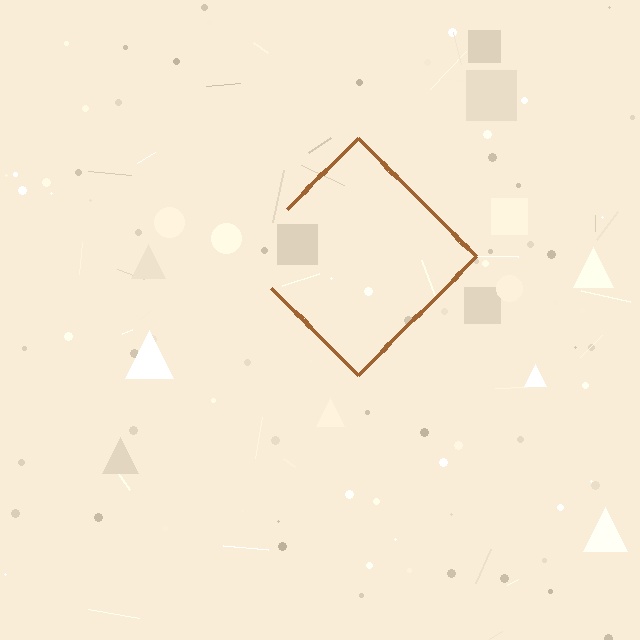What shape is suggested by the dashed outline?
The dashed outline suggests a diamond.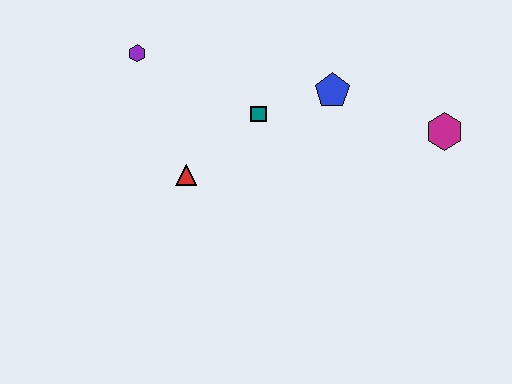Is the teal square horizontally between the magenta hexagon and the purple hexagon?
Yes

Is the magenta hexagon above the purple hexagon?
No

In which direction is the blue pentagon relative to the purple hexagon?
The blue pentagon is to the right of the purple hexagon.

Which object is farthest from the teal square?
The magenta hexagon is farthest from the teal square.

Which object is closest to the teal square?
The blue pentagon is closest to the teal square.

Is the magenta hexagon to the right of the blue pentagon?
Yes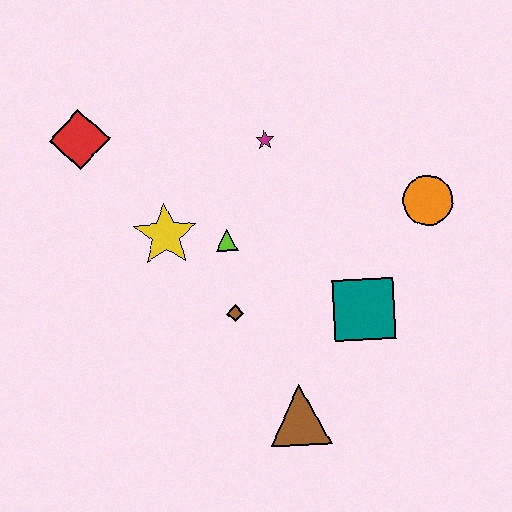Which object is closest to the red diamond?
The yellow star is closest to the red diamond.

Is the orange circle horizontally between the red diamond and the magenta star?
No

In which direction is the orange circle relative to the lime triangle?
The orange circle is to the right of the lime triangle.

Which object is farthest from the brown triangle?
The red diamond is farthest from the brown triangle.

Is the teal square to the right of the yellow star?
Yes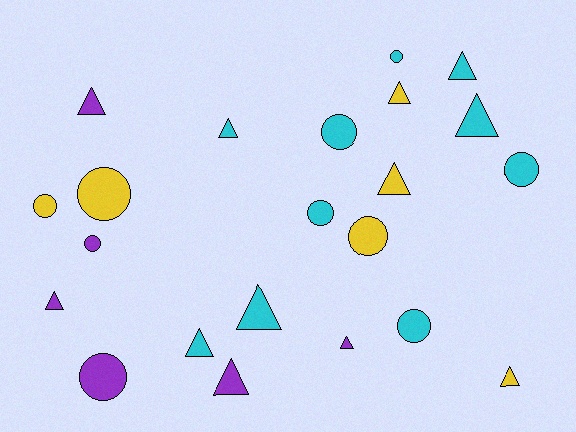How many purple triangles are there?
There are 4 purple triangles.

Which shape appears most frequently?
Triangle, with 12 objects.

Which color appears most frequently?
Cyan, with 10 objects.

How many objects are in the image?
There are 22 objects.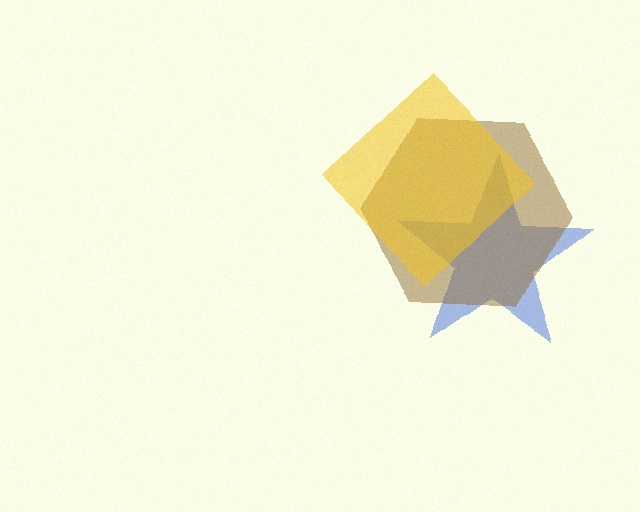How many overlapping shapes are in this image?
There are 3 overlapping shapes in the image.